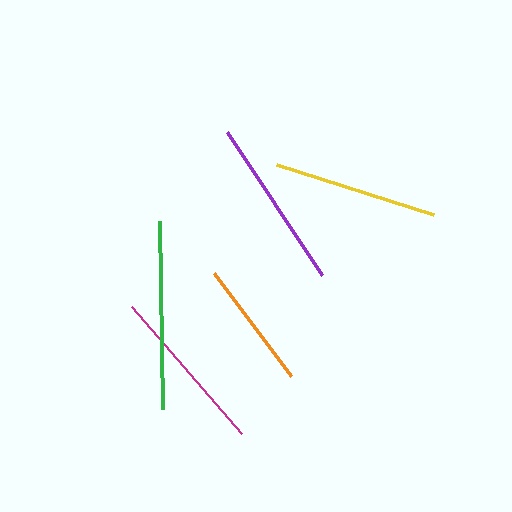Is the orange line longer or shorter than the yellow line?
The yellow line is longer than the orange line.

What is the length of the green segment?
The green segment is approximately 188 pixels long.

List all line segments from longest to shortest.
From longest to shortest: green, purple, magenta, yellow, orange.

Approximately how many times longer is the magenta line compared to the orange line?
The magenta line is approximately 1.3 times the length of the orange line.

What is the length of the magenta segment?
The magenta segment is approximately 167 pixels long.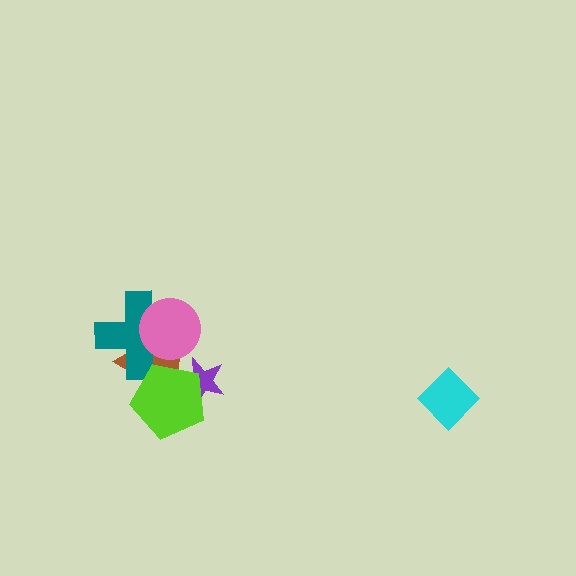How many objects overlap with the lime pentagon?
3 objects overlap with the lime pentagon.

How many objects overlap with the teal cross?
3 objects overlap with the teal cross.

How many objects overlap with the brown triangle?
4 objects overlap with the brown triangle.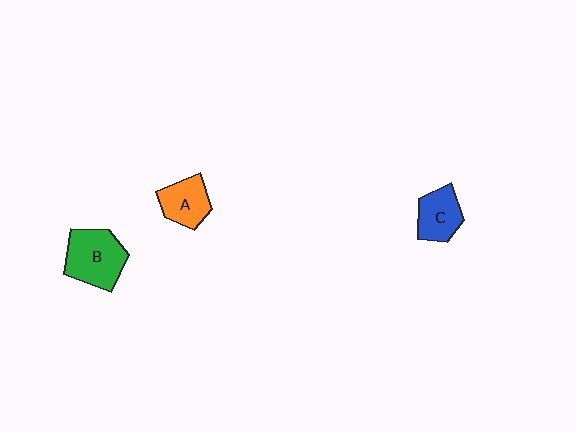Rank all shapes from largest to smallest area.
From largest to smallest: B (green), C (blue), A (orange).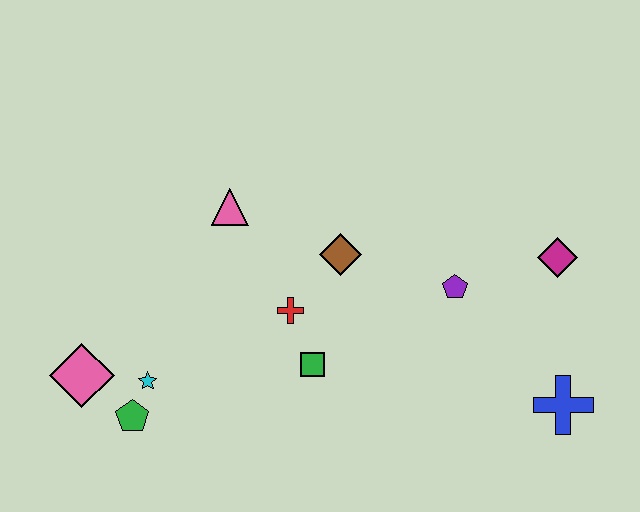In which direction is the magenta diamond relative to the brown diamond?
The magenta diamond is to the right of the brown diamond.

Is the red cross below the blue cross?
No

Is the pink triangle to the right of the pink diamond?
Yes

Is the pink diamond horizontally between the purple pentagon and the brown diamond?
No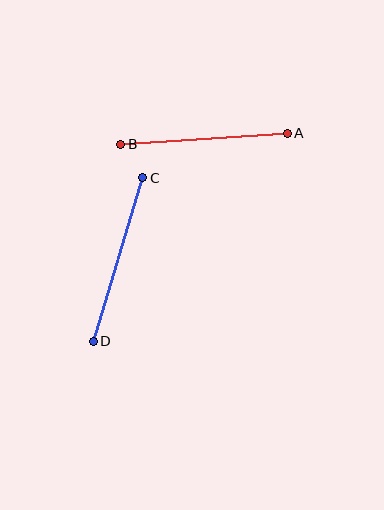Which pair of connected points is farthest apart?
Points C and D are farthest apart.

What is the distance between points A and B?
The distance is approximately 167 pixels.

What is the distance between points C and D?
The distance is approximately 171 pixels.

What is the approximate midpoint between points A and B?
The midpoint is at approximately (204, 139) pixels.